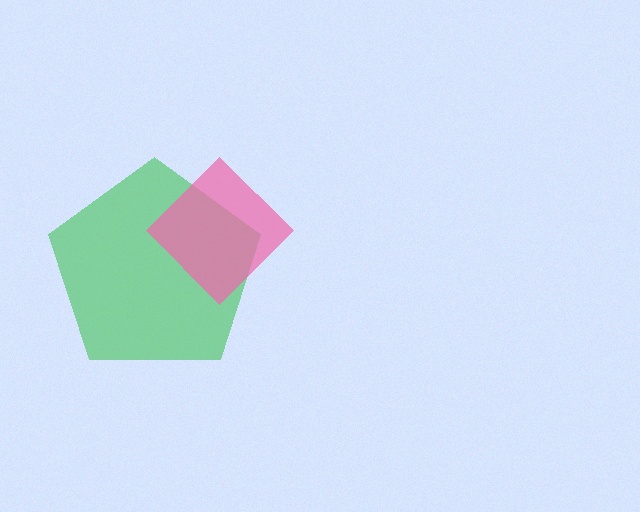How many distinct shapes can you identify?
There are 2 distinct shapes: a green pentagon, a pink diamond.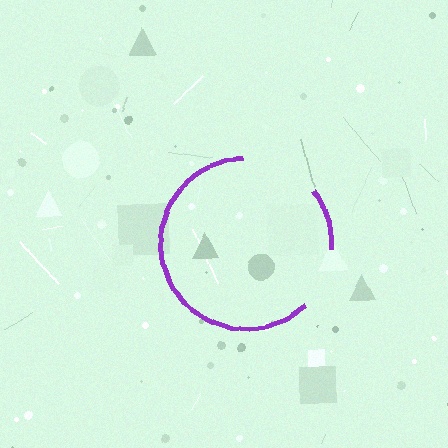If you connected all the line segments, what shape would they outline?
They would outline a circle.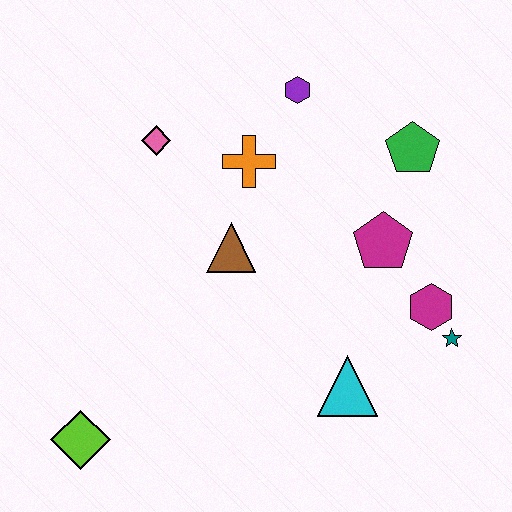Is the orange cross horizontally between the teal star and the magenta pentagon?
No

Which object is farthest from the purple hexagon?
The lime diamond is farthest from the purple hexagon.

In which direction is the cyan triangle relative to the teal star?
The cyan triangle is to the left of the teal star.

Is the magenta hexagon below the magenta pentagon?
Yes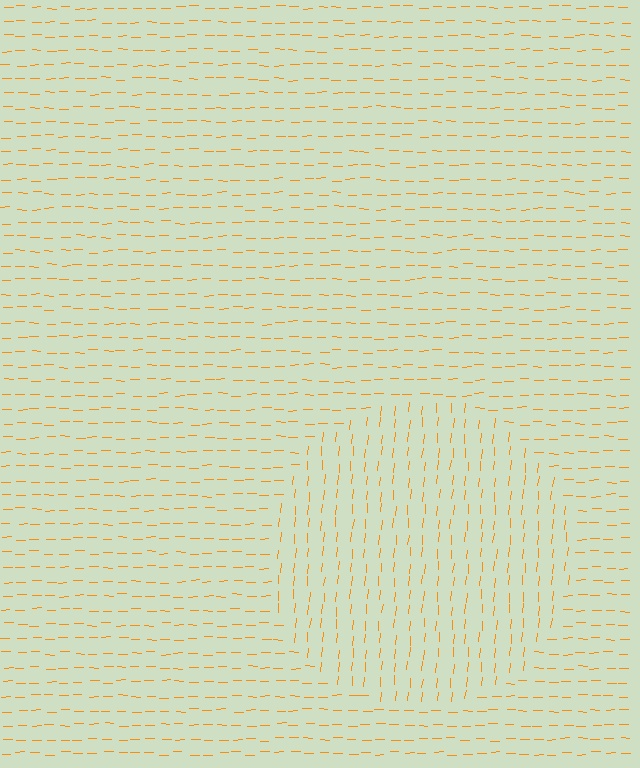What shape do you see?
I see a circle.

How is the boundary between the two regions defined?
The boundary is defined purely by a change in line orientation (approximately 84 degrees difference). All lines are the same color and thickness.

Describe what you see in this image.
The image is filled with small orange line segments. A circle region in the image has lines oriented differently from the surrounding lines, creating a visible texture boundary.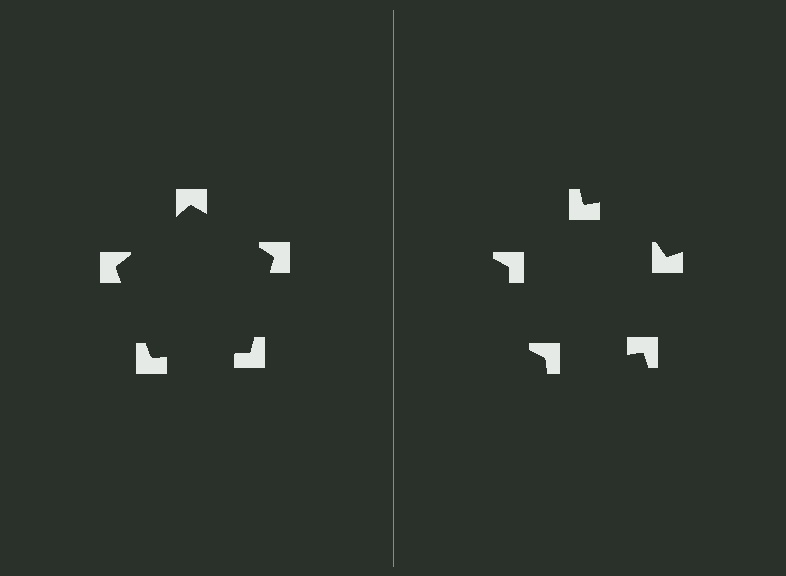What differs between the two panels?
The notched squares are positioned identically on both sides; only the wedge orientations differ. On the left they align to a pentagon; on the right they are misaligned.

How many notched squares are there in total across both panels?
10 — 5 on each side.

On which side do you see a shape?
An illusory pentagon appears on the left side. On the right side the wedge cuts are rotated, so no coherent shape forms.